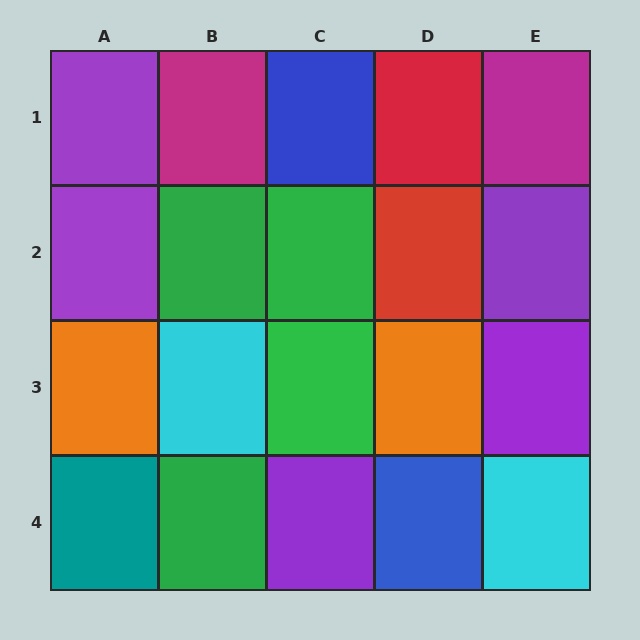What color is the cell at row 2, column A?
Purple.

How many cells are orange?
2 cells are orange.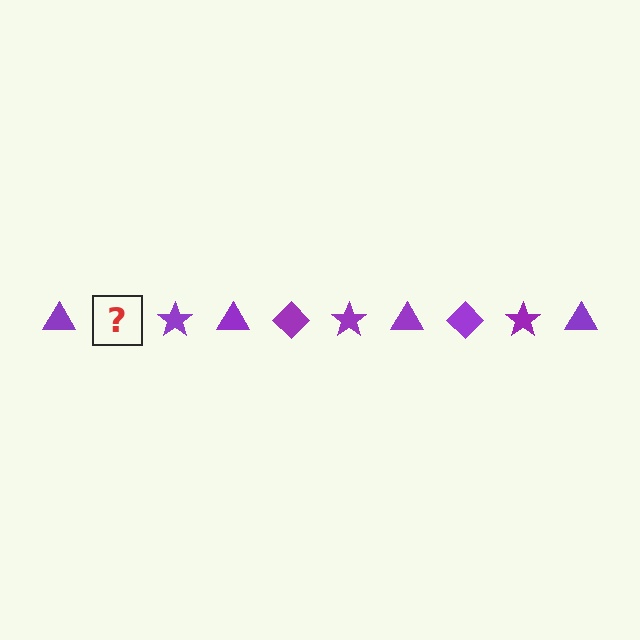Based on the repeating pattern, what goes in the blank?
The blank should be a purple diamond.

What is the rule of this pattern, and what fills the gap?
The rule is that the pattern cycles through triangle, diamond, star shapes in purple. The gap should be filled with a purple diamond.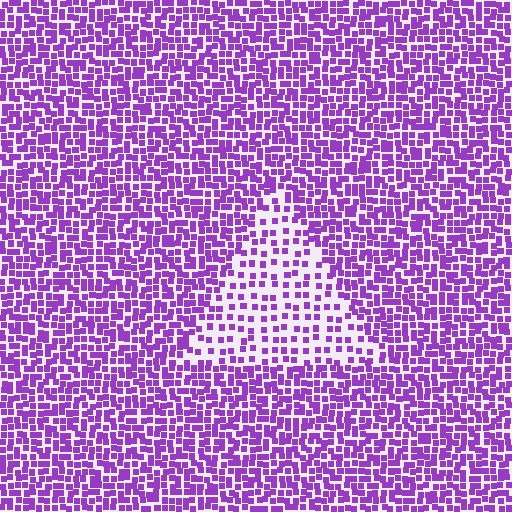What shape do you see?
I see a triangle.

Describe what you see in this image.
The image contains small purple elements arranged at two different densities. A triangle-shaped region is visible where the elements are less densely packed than the surrounding area.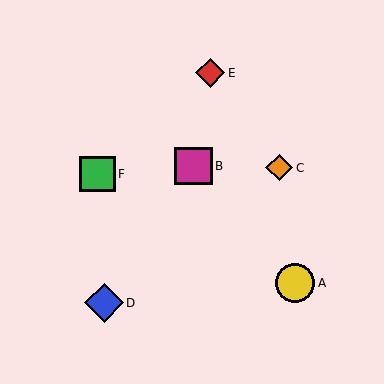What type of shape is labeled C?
Shape C is an orange diamond.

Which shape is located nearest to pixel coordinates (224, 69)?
The red diamond (labeled E) at (210, 73) is nearest to that location.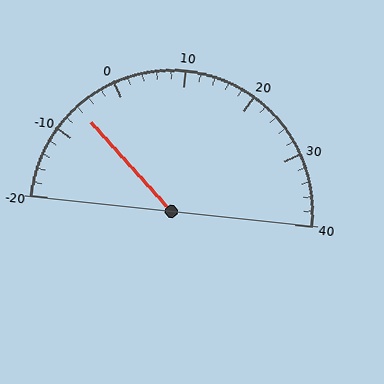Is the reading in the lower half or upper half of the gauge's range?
The reading is in the lower half of the range (-20 to 40).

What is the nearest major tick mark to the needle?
The nearest major tick mark is -10.